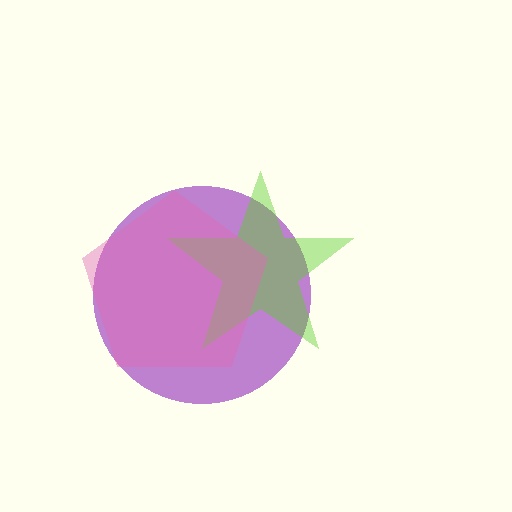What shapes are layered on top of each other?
The layered shapes are: a purple circle, a lime star, a pink pentagon.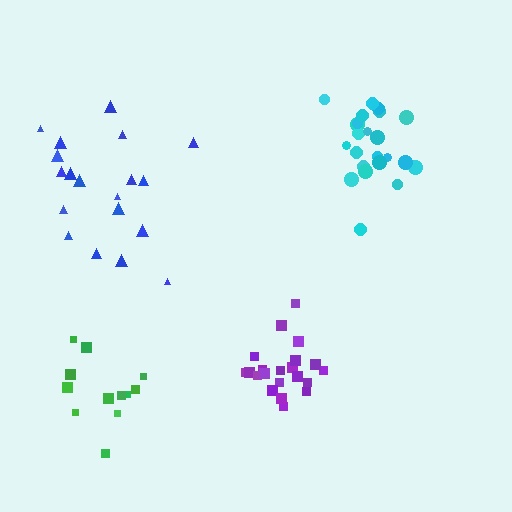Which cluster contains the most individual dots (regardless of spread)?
Cyan (25).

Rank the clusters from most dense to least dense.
purple, cyan, green, blue.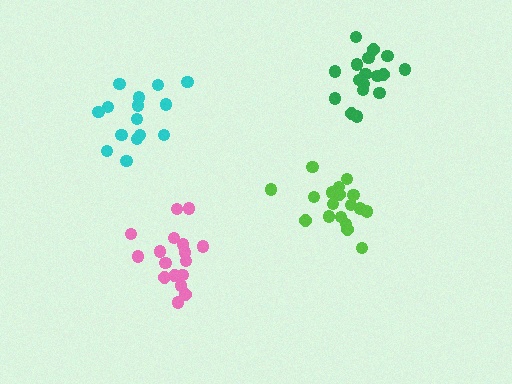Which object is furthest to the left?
The cyan cluster is leftmost.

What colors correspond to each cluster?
The clusters are colored: pink, green, lime, cyan.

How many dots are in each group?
Group 1: 17 dots, Group 2: 18 dots, Group 3: 18 dots, Group 4: 15 dots (68 total).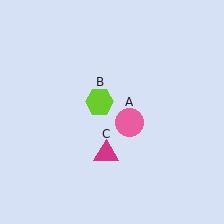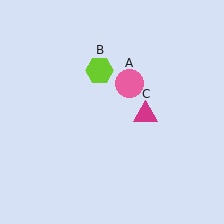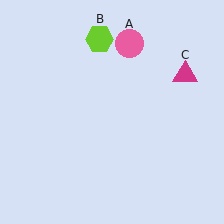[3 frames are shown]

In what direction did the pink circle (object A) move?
The pink circle (object A) moved up.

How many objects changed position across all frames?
3 objects changed position: pink circle (object A), lime hexagon (object B), magenta triangle (object C).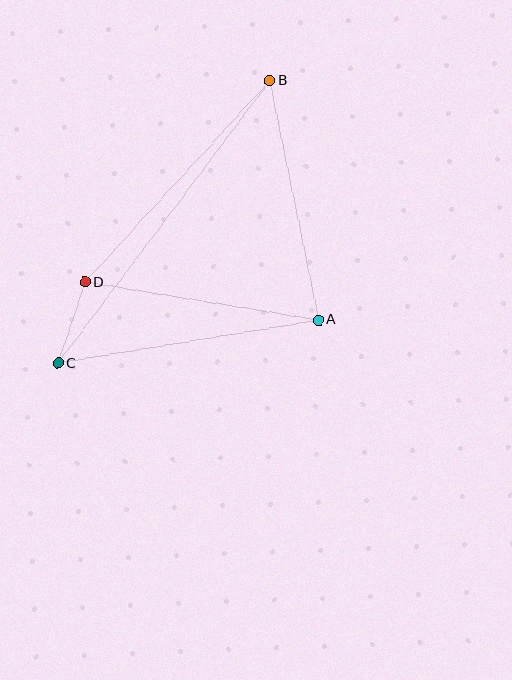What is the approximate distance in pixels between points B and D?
The distance between B and D is approximately 273 pixels.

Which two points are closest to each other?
Points C and D are closest to each other.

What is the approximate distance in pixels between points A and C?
The distance between A and C is approximately 264 pixels.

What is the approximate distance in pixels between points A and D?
The distance between A and D is approximately 237 pixels.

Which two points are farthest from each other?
Points B and C are farthest from each other.